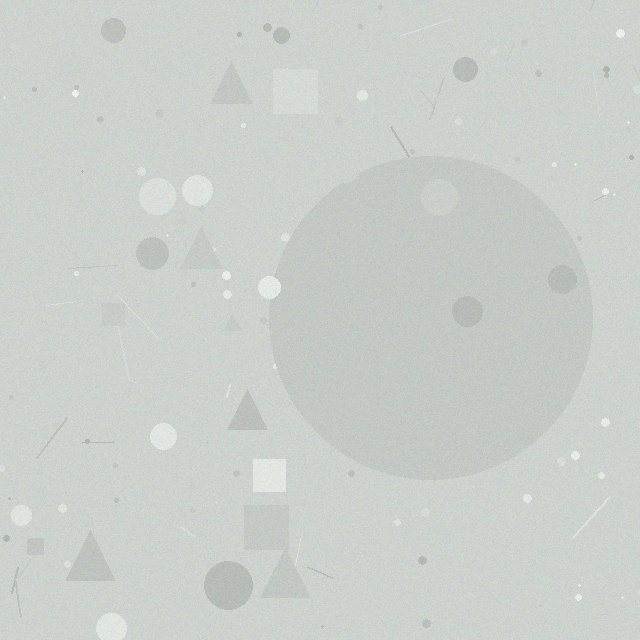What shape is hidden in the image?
A circle is hidden in the image.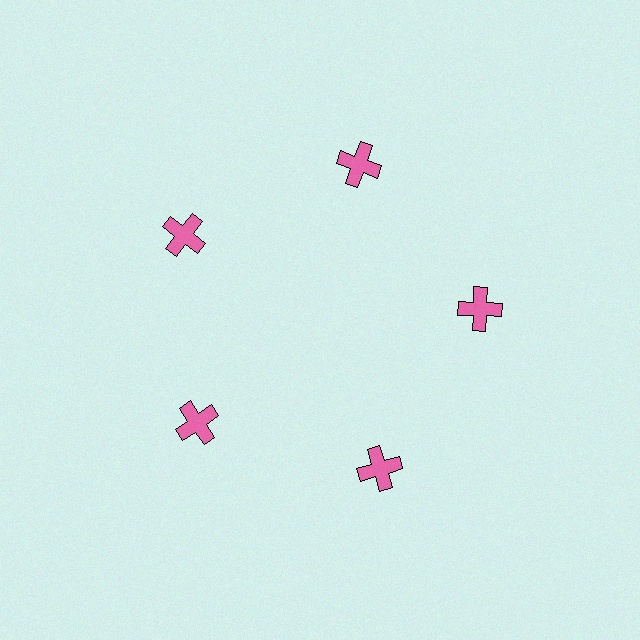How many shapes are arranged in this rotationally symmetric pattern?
There are 5 shapes, arranged in 5 groups of 1.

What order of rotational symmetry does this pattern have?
This pattern has 5-fold rotational symmetry.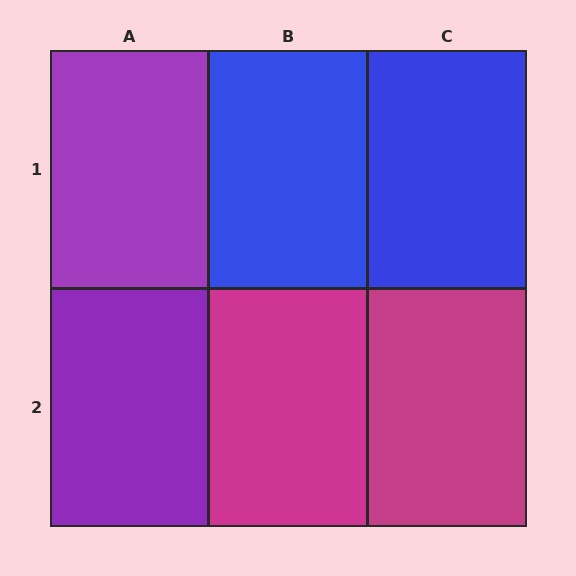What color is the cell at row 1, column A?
Purple.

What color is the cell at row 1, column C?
Blue.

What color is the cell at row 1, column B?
Blue.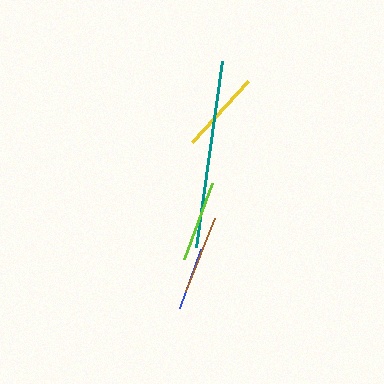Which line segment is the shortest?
The blue line is the shortest at approximately 63 pixels.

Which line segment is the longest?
The teal line is the longest at approximately 188 pixels.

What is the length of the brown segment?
The brown segment is approximately 79 pixels long.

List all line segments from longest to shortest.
From longest to shortest: teal, yellow, lime, brown, blue.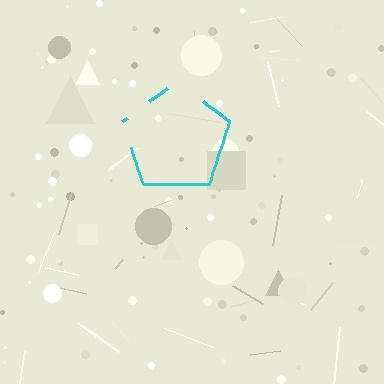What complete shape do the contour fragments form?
The contour fragments form a pentagon.